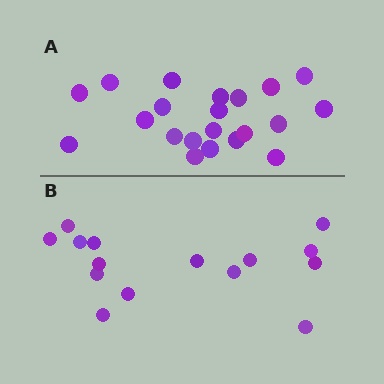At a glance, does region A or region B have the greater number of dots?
Region A (the top region) has more dots.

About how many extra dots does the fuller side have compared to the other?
Region A has about 6 more dots than region B.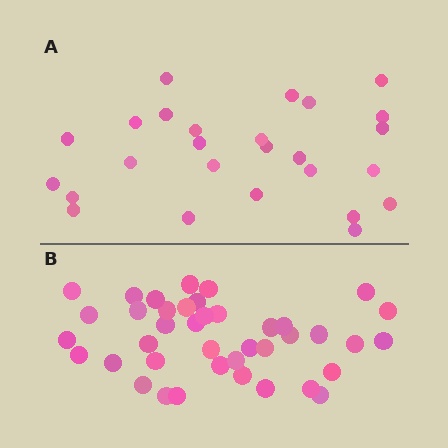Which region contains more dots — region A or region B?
Region B (the bottom region) has more dots.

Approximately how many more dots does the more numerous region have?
Region B has approximately 15 more dots than region A.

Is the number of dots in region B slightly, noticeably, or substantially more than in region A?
Region B has substantially more. The ratio is roughly 1.5 to 1.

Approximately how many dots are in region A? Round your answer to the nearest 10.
About 30 dots. (The exact count is 26, which rounds to 30.)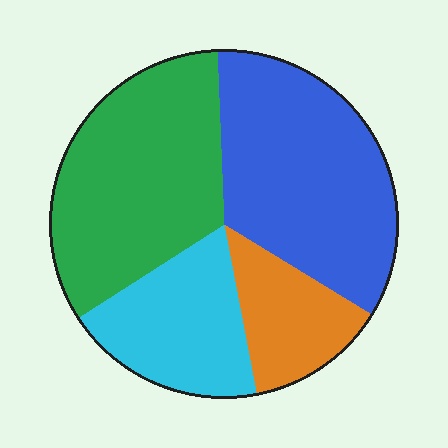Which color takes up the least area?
Orange, at roughly 15%.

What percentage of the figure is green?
Green covers about 35% of the figure.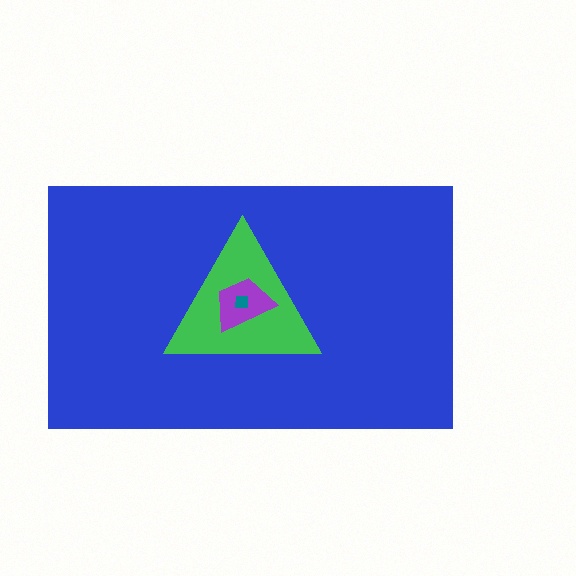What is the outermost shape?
The blue rectangle.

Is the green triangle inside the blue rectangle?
Yes.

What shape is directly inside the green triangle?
The purple trapezoid.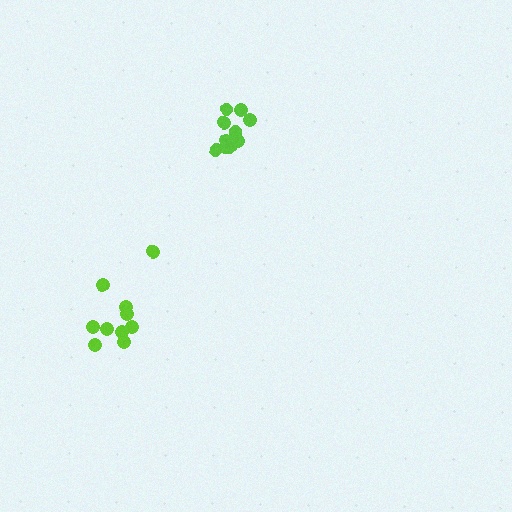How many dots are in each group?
Group 1: 10 dots, Group 2: 10 dots (20 total).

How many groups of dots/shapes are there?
There are 2 groups.